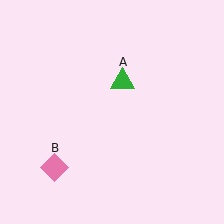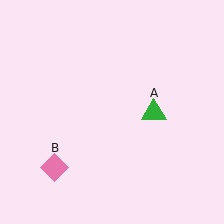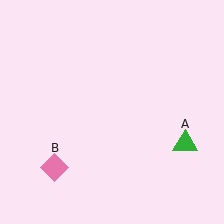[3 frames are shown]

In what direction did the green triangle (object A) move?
The green triangle (object A) moved down and to the right.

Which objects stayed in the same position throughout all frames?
Pink diamond (object B) remained stationary.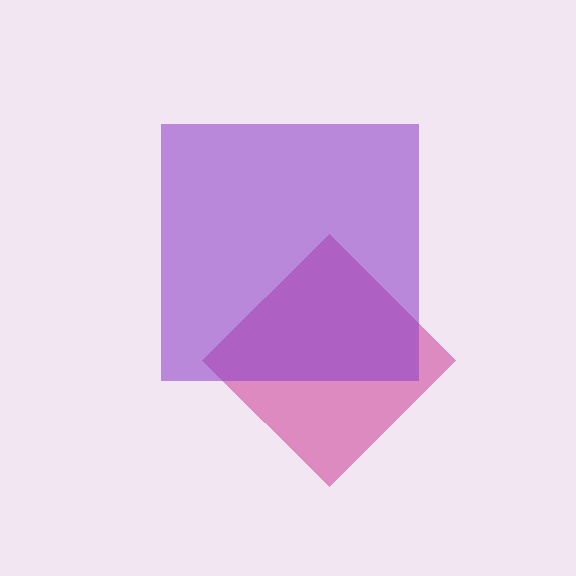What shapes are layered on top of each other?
The layered shapes are: a magenta diamond, a purple square.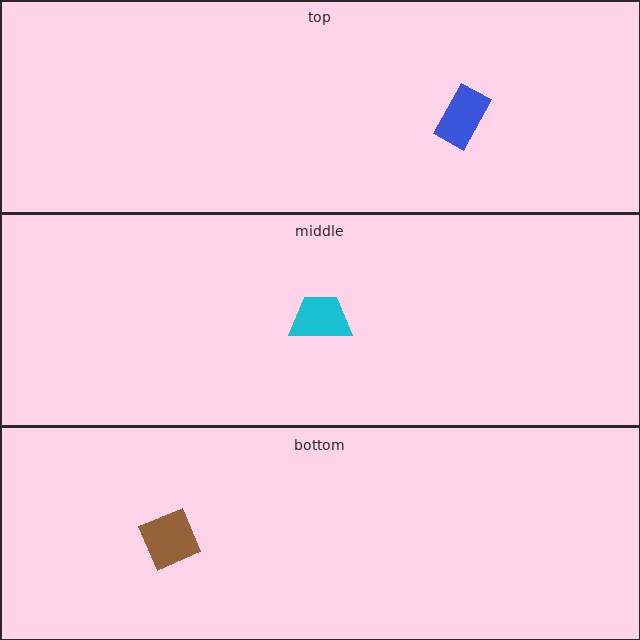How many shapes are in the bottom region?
1.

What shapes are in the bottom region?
The brown diamond.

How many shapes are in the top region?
1.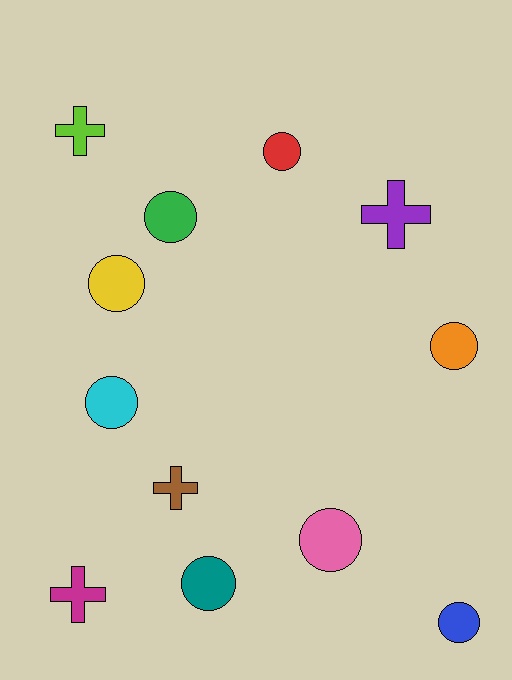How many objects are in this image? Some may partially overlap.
There are 12 objects.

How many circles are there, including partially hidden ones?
There are 8 circles.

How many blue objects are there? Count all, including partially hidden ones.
There is 1 blue object.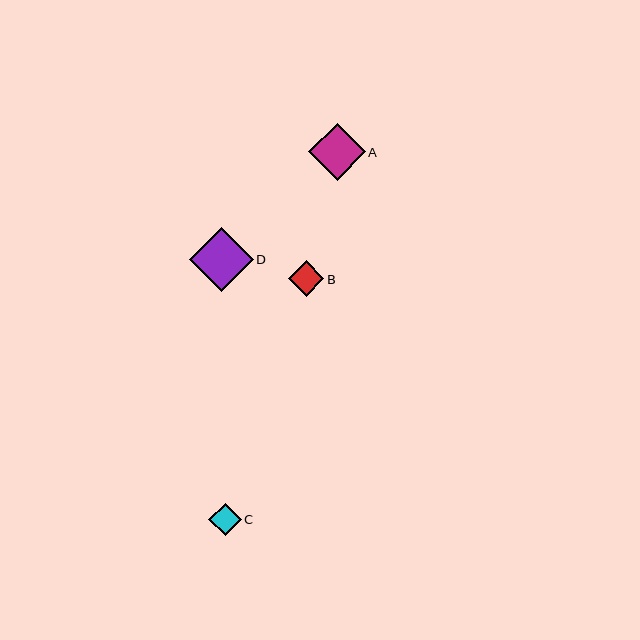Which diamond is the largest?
Diamond D is the largest with a size of approximately 64 pixels.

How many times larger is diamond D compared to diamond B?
Diamond D is approximately 1.8 times the size of diamond B.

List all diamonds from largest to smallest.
From largest to smallest: D, A, B, C.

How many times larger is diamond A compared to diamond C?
Diamond A is approximately 1.8 times the size of diamond C.